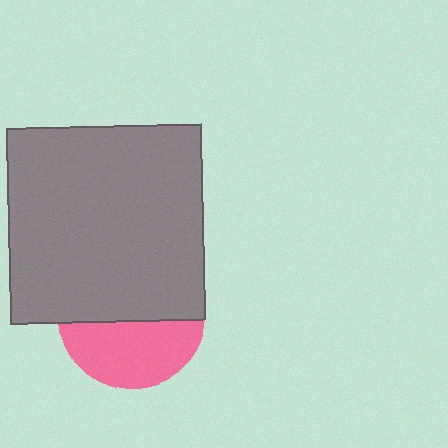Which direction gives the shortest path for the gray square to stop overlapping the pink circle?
Moving up gives the shortest separation.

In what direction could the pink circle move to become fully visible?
The pink circle could move down. That would shift it out from behind the gray square entirely.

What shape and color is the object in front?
The object in front is a gray square.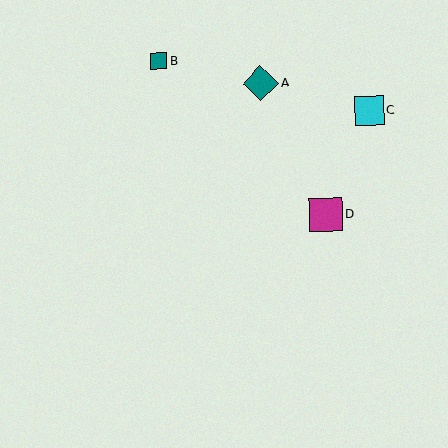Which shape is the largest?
The teal diamond (labeled A) is the largest.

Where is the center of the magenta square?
The center of the magenta square is at (326, 215).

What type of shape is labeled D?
Shape D is a magenta square.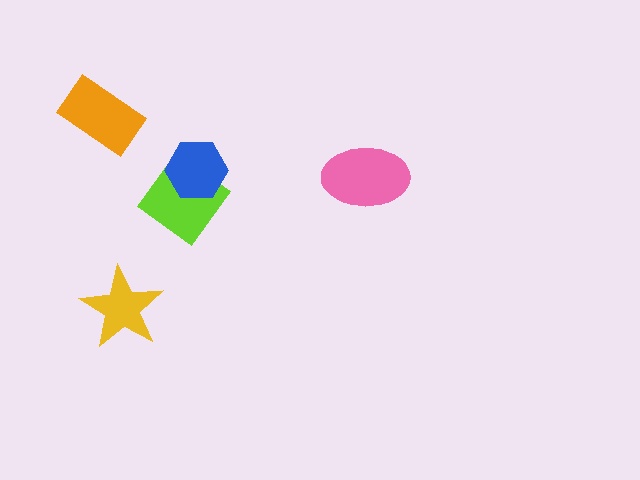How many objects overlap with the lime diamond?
1 object overlaps with the lime diamond.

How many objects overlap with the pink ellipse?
0 objects overlap with the pink ellipse.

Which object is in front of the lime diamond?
The blue hexagon is in front of the lime diamond.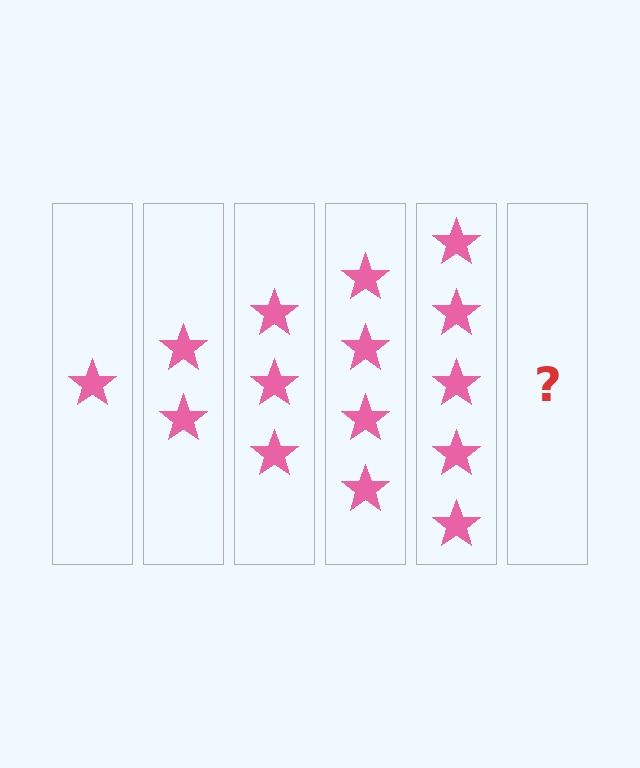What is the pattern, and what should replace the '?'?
The pattern is that each step adds one more star. The '?' should be 6 stars.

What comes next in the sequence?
The next element should be 6 stars.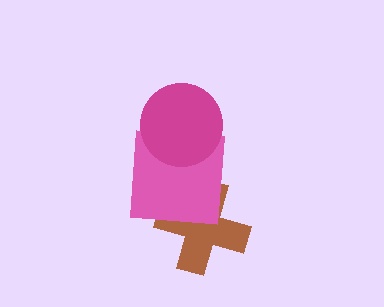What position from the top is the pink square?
The pink square is 2nd from the top.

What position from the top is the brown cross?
The brown cross is 3rd from the top.